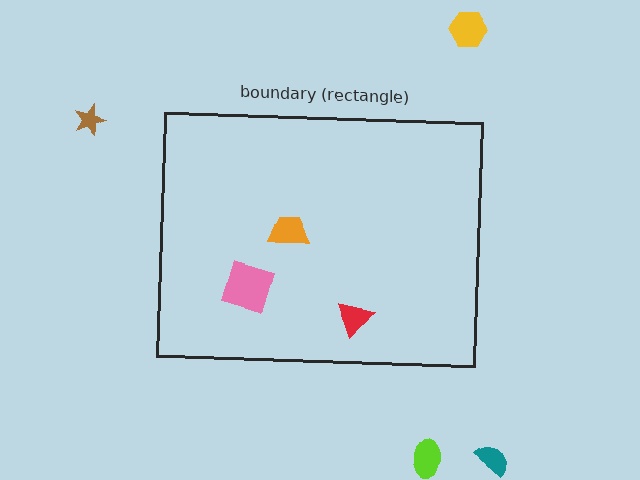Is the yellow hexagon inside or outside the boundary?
Outside.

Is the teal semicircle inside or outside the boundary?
Outside.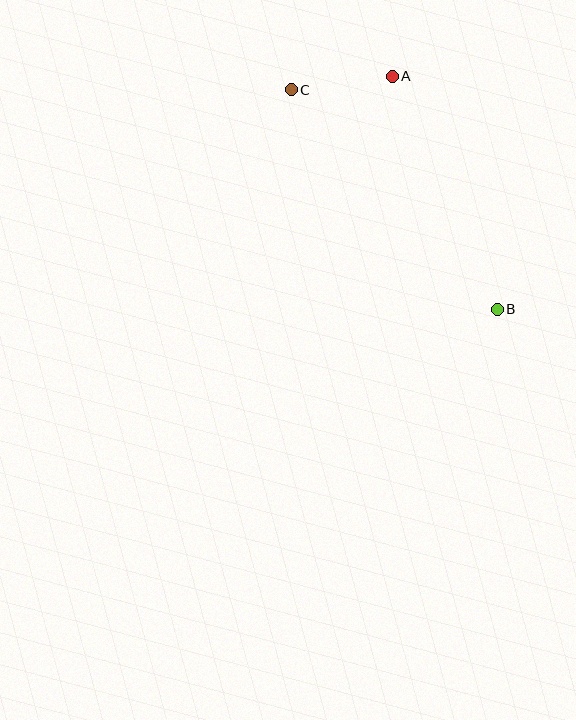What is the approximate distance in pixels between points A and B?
The distance between A and B is approximately 255 pixels.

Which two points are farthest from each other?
Points B and C are farthest from each other.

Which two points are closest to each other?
Points A and C are closest to each other.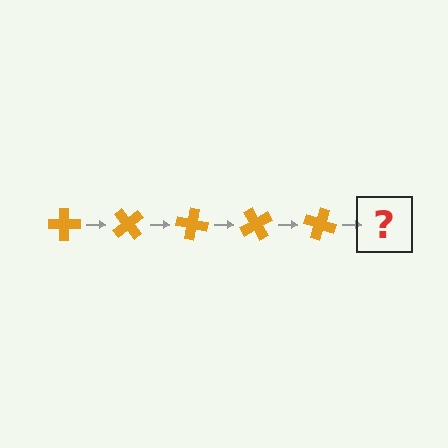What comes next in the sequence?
The next element should be an orange cross rotated 250 degrees.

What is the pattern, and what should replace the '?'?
The pattern is that the cross rotates 50 degrees each step. The '?' should be an orange cross rotated 250 degrees.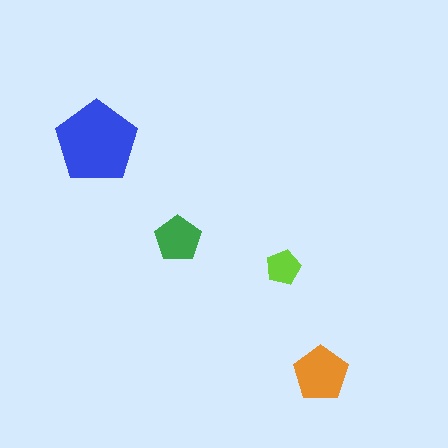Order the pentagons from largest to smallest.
the blue one, the orange one, the green one, the lime one.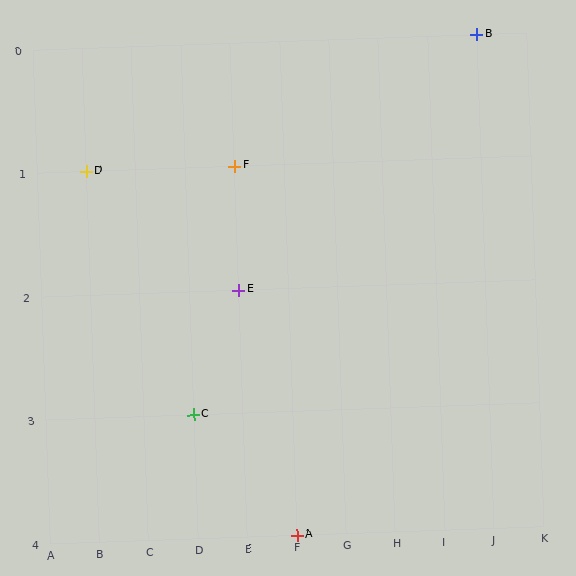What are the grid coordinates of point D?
Point D is at grid coordinates (B, 1).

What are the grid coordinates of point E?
Point E is at grid coordinates (E, 2).